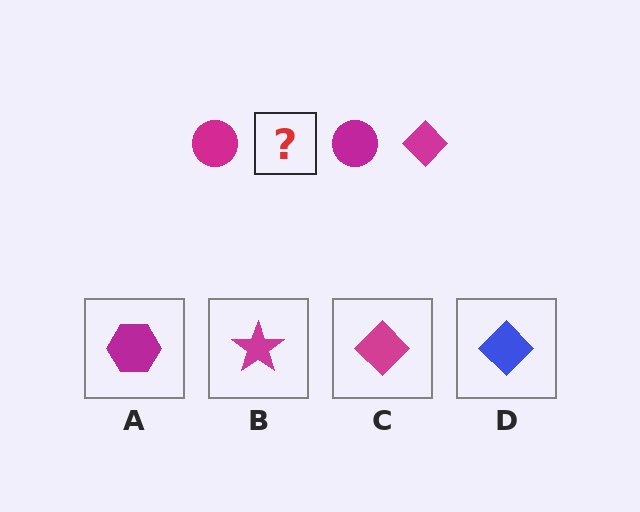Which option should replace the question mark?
Option C.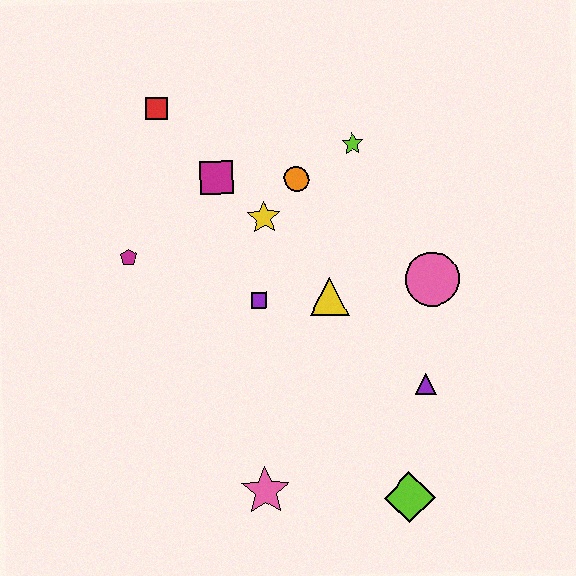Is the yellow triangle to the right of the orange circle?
Yes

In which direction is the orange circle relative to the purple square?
The orange circle is above the purple square.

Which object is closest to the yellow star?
The orange circle is closest to the yellow star.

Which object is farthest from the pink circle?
The red square is farthest from the pink circle.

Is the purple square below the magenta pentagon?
Yes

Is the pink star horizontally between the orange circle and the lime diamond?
No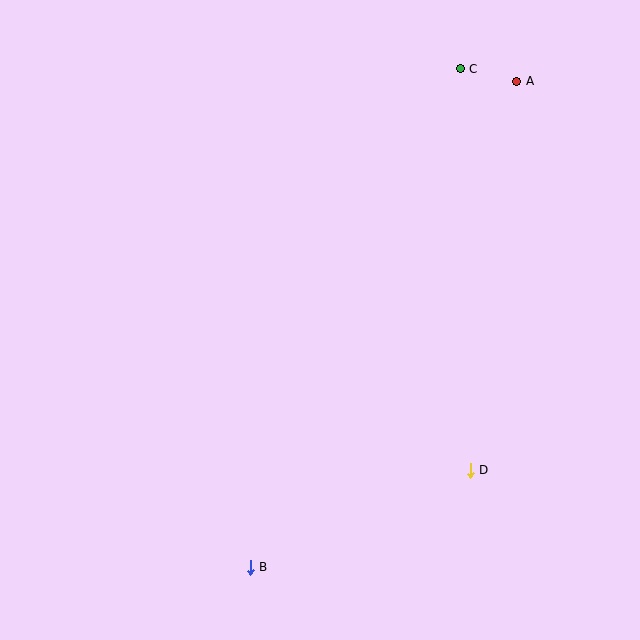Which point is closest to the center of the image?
Point D at (470, 470) is closest to the center.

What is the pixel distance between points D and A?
The distance between D and A is 392 pixels.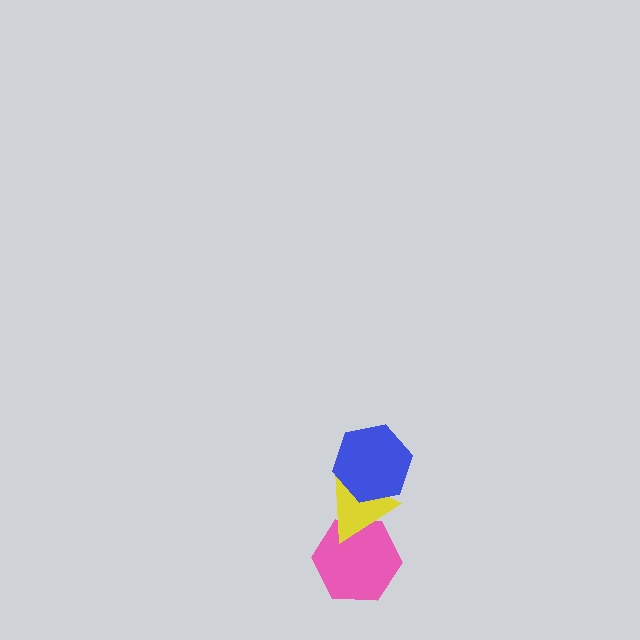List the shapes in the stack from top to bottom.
From top to bottom: the blue hexagon, the yellow triangle, the pink hexagon.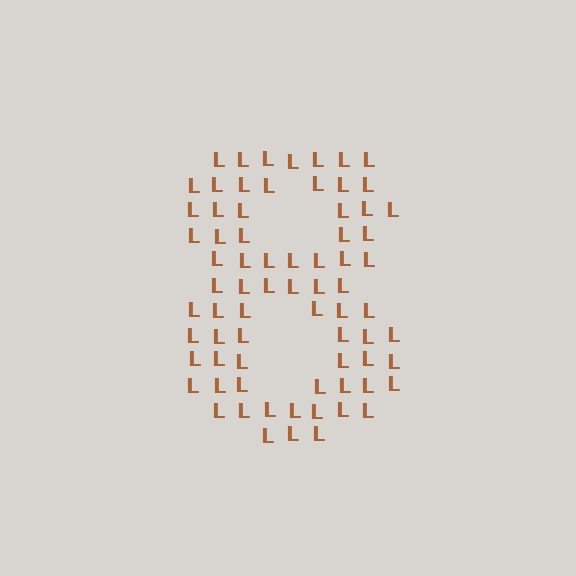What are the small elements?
The small elements are letter L's.